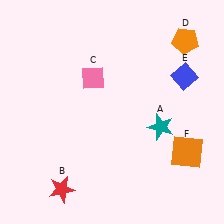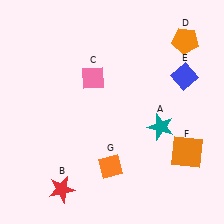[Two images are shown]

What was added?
An orange diamond (G) was added in Image 2.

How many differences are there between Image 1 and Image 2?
There is 1 difference between the two images.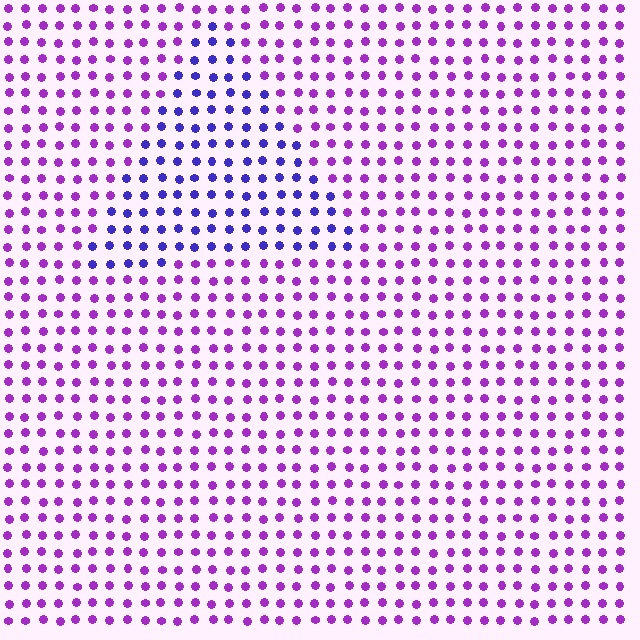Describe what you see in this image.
The image is filled with small purple elements in a uniform arrangement. A triangle-shaped region is visible where the elements are tinted to a slightly different hue, forming a subtle color boundary.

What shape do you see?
I see a triangle.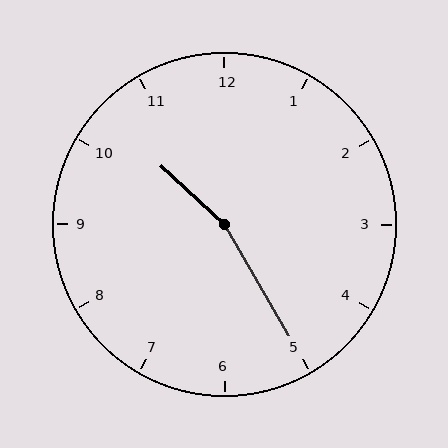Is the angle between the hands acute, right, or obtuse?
It is obtuse.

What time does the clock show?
10:25.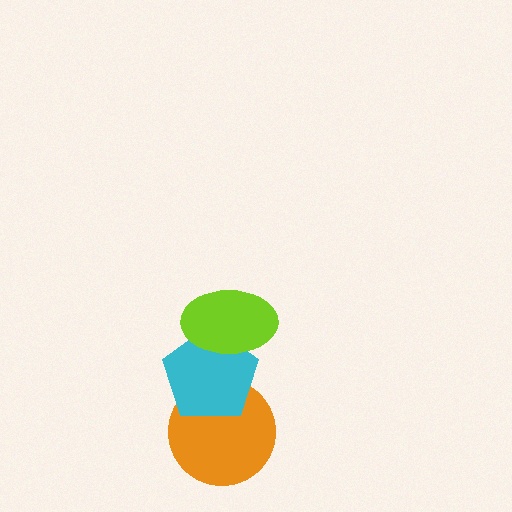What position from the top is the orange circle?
The orange circle is 3rd from the top.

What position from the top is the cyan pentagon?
The cyan pentagon is 2nd from the top.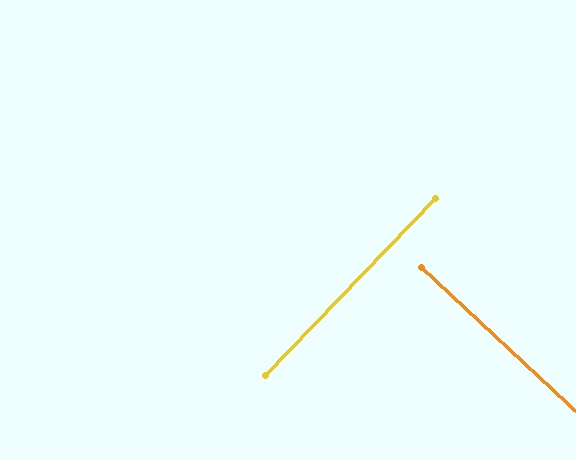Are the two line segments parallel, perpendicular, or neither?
Perpendicular — they meet at approximately 89°.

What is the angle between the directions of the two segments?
Approximately 89 degrees.